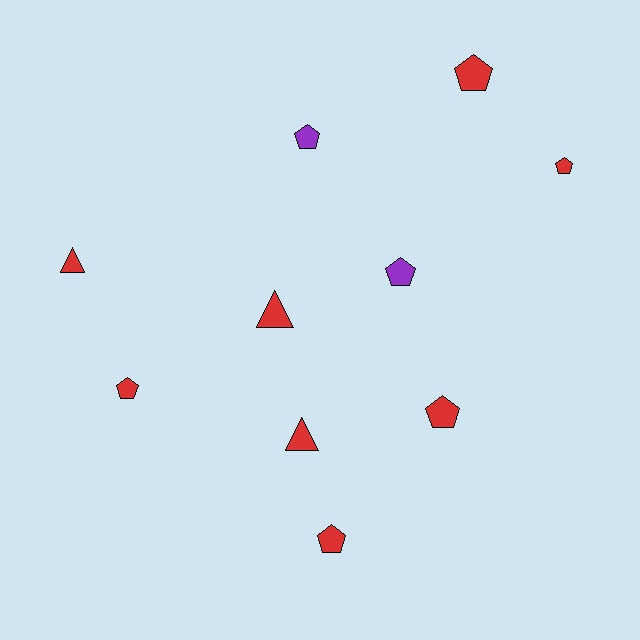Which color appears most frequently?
Red, with 8 objects.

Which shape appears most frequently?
Pentagon, with 7 objects.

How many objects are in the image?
There are 10 objects.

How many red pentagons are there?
There are 5 red pentagons.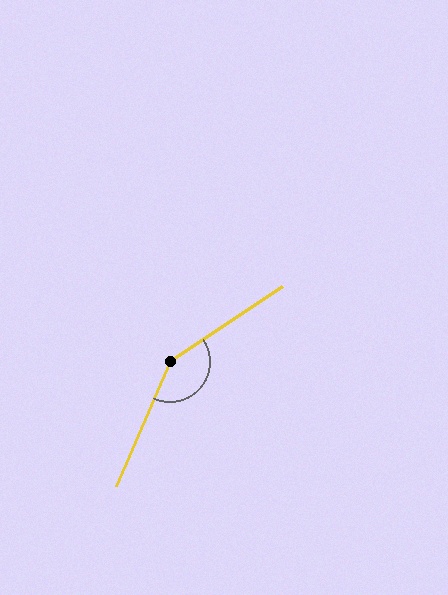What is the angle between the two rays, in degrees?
Approximately 147 degrees.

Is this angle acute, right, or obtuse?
It is obtuse.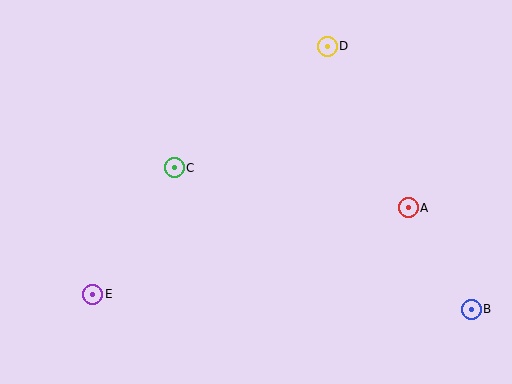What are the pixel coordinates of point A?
Point A is at (408, 208).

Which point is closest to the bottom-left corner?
Point E is closest to the bottom-left corner.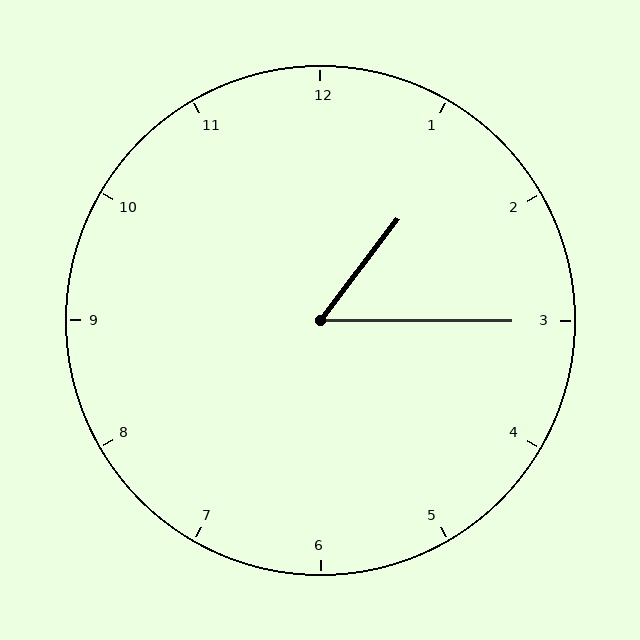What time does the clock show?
1:15.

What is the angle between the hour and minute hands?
Approximately 52 degrees.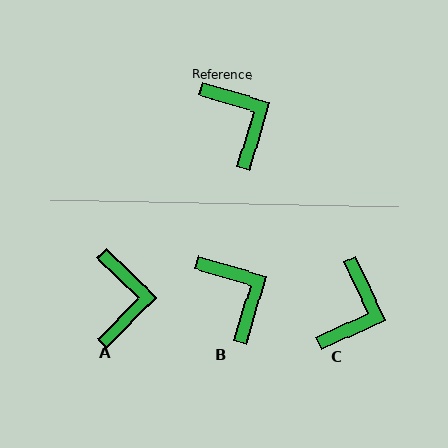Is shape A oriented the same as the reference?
No, it is off by about 29 degrees.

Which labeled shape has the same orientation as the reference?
B.